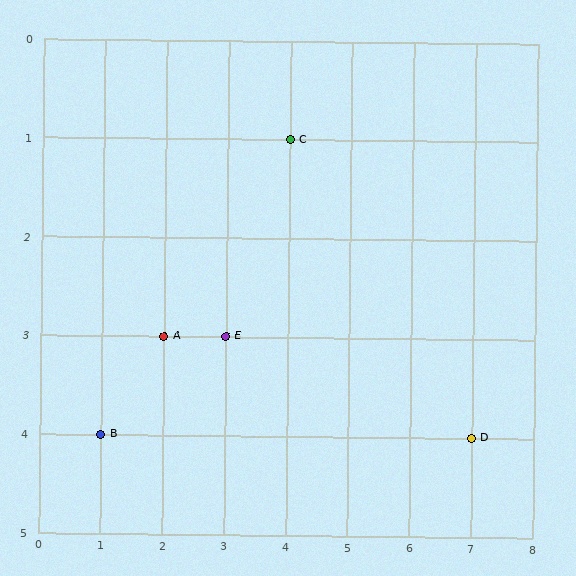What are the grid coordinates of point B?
Point B is at grid coordinates (1, 4).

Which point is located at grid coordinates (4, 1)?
Point C is at (4, 1).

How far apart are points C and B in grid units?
Points C and B are 3 columns and 3 rows apart (about 4.2 grid units diagonally).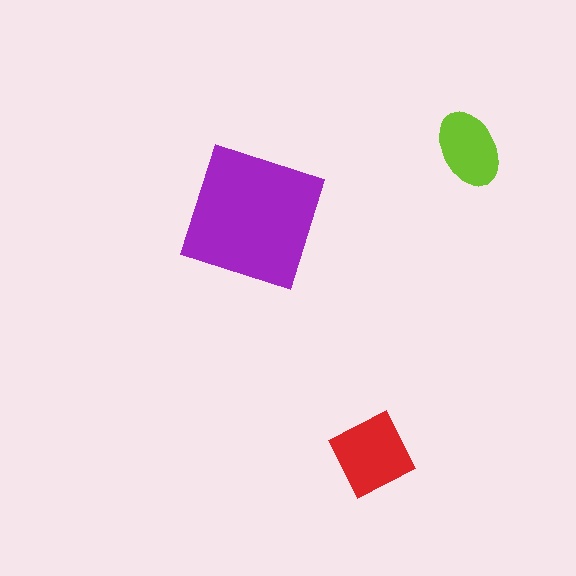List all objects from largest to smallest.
The purple square, the red diamond, the lime ellipse.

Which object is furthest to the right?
The lime ellipse is rightmost.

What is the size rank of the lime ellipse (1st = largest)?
3rd.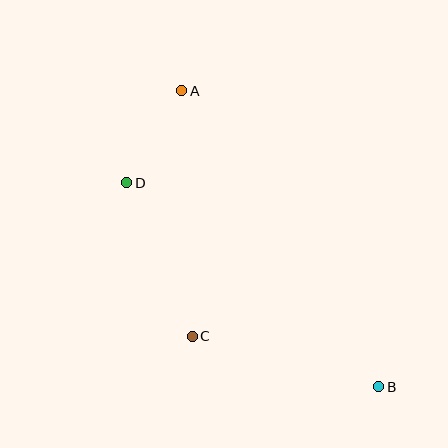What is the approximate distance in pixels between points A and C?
The distance between A and C is approximately 246 pixels.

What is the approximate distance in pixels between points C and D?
The distance between C and D is approximately 167 pixels.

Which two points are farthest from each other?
Points A and B are farthest from each other.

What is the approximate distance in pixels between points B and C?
The distance between B and C is approximately 193 pixels.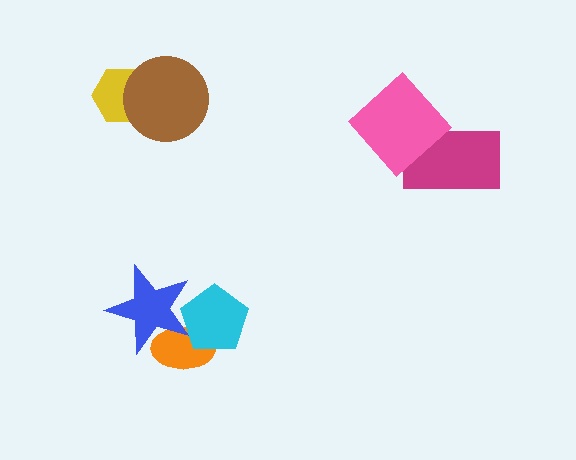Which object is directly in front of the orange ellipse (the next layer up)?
The cyan pentagon is directly in front of the orange ellipse.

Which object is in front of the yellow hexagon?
The brown circle is in front of the yellow hexagon.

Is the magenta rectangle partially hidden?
Yes, it is partially covered by another shape.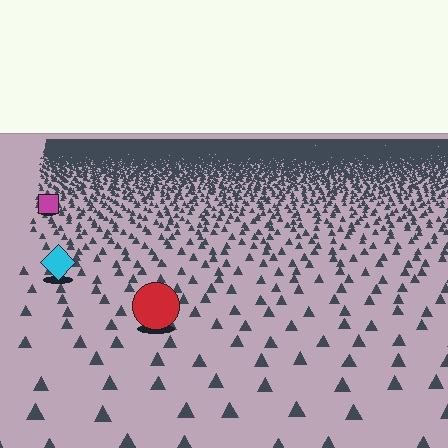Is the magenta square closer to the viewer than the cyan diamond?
No. The cyan diamond is closer — you can tell from the texture gradient: the ground texture is coarser near it.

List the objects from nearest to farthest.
From nearest to farthest: the red circle, the cyan diamond, the magenta square.